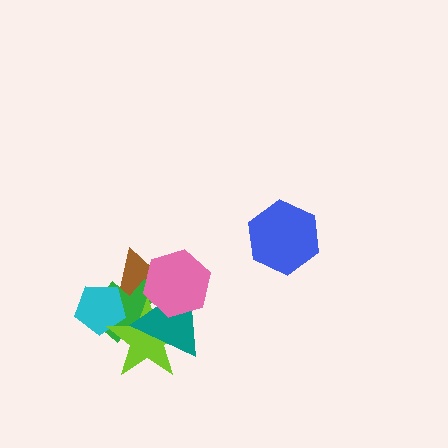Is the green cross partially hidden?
Yes, it is partially covered by another shape.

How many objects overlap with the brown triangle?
5 objects overlap with the brown triangle.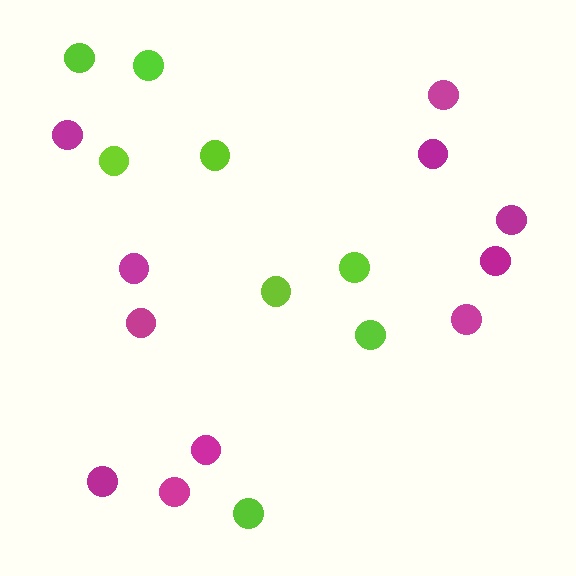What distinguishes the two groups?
There are 2 groups: one group of lime circles (8) and one group of magenta circles (11).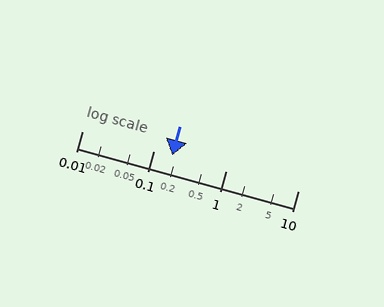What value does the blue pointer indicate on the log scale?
The pointer indicates approximately 0.18.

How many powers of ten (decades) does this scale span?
The scale spans 3 decades, from 0.01 to 10.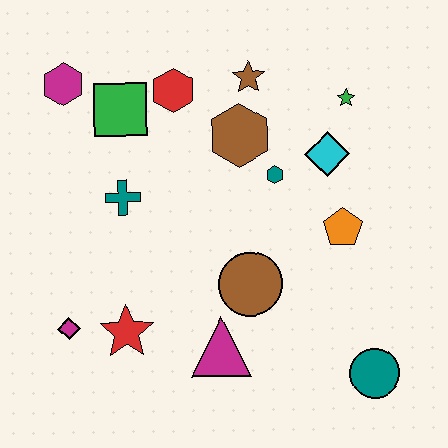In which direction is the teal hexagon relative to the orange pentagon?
The teal hexagon is to the left of the orange pentagon.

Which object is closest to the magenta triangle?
The brown circle is closest to the magenta triangle.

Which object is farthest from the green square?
The teal circle is farthest from the green square.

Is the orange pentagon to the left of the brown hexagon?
No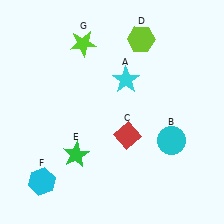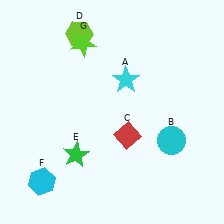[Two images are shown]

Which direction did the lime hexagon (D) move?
The lime hexagon (D) moved left.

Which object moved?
The lime hexagon (D) moved left.